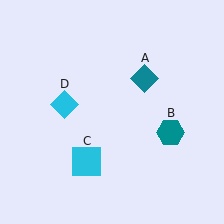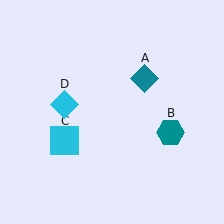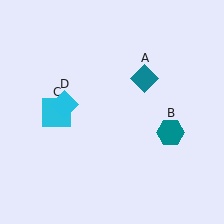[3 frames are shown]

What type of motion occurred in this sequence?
The cyan square (object C) rotated clockwise around the center of the scene.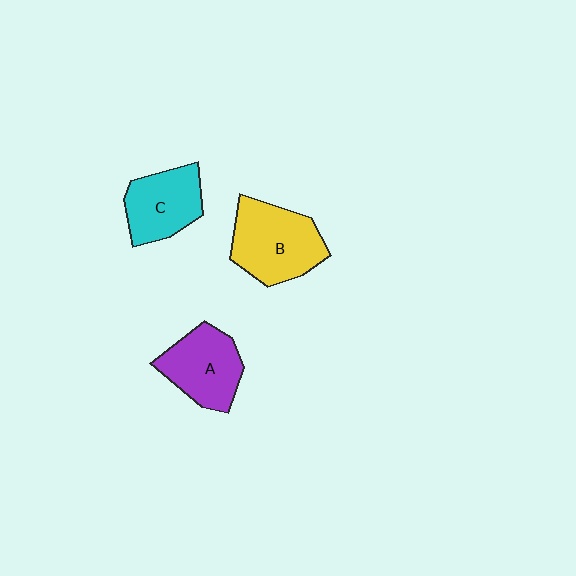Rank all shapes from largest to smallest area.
From largest to smallest: B (yellow), A (purple), C (cyan).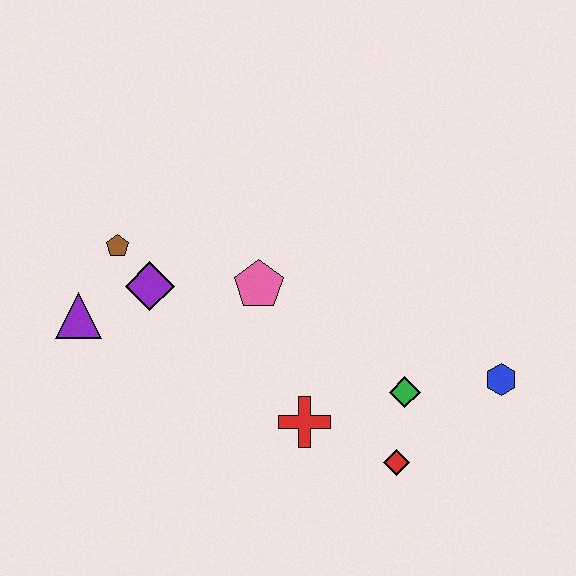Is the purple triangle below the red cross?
No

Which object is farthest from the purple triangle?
The blue hexagon is farthest from the purple triangle.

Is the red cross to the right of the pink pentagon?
Yes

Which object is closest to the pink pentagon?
The purple diamond is closest to the pink pentagon.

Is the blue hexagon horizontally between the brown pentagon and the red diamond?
No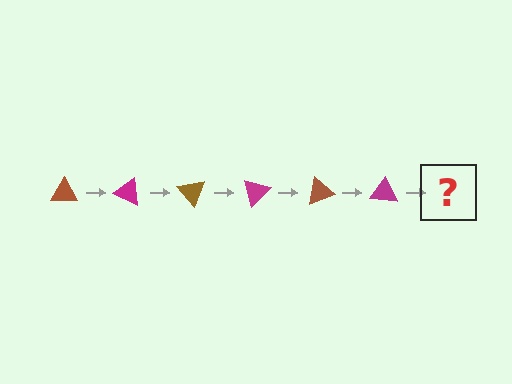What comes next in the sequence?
The next element should be a brown triangle, rotated 150 degrees from the start.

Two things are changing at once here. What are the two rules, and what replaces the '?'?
The two rules are that it rotates 25 degrees each step and the color cycles through brown and magenta. The '?' should be a brown triangle, rotated 150 degrees from the start.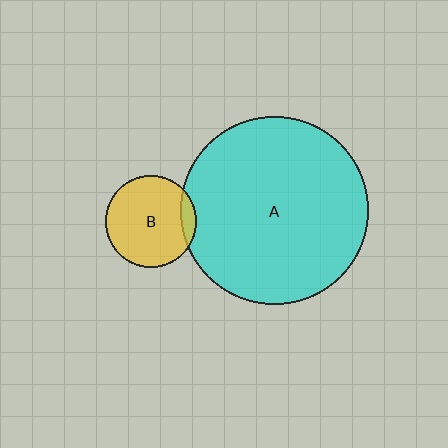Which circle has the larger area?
Circle A (cyan).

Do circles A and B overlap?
Yes.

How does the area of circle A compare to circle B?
Approximately 4.2 times.